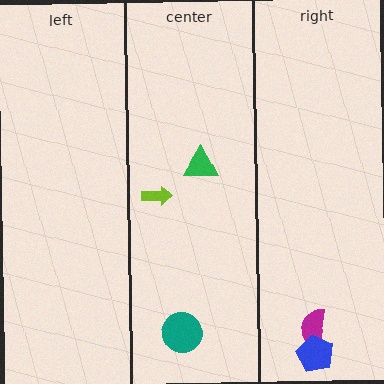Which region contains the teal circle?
The center region.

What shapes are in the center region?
The teal circle, the green triangle, the lime arrow.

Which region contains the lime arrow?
The center region.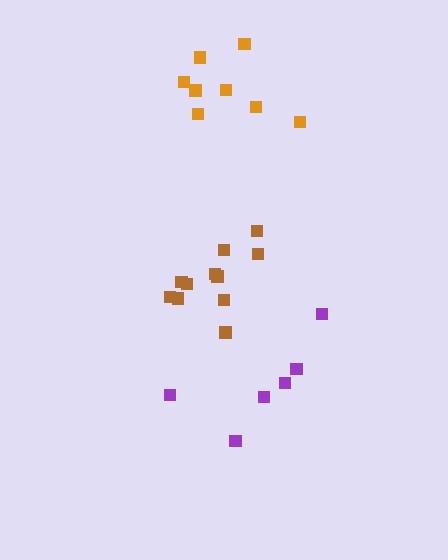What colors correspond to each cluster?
The clusters are colored: purple, orange, brown.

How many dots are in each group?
Group 1: 6 dots, Group 2: 8 dots, Group 3: 11 dots (25 total).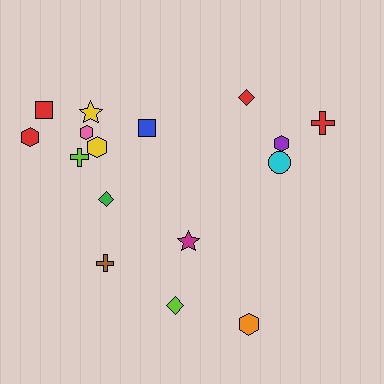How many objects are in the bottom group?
There are 4 objects.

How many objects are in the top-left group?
There are 8 objects.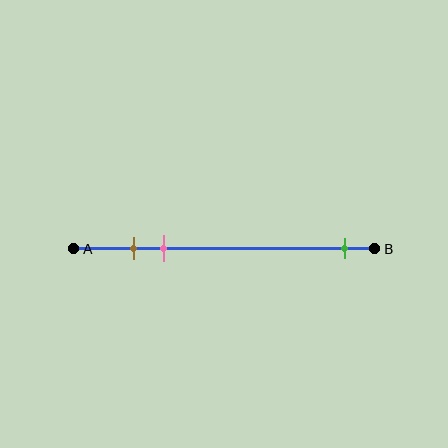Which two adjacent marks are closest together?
The brown and pink marks are the closest adjacent pair.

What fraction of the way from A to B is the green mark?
The green mark is approximately 90% (0.9) of the way from A to B.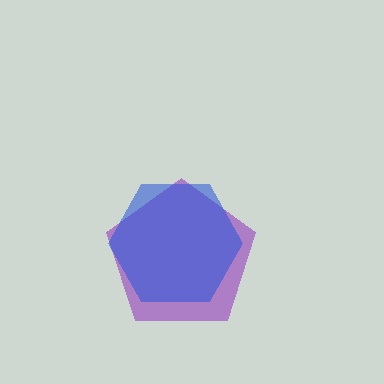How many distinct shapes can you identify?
There are 2 distinct shapes: a purple pentagon, a blue hexagon.